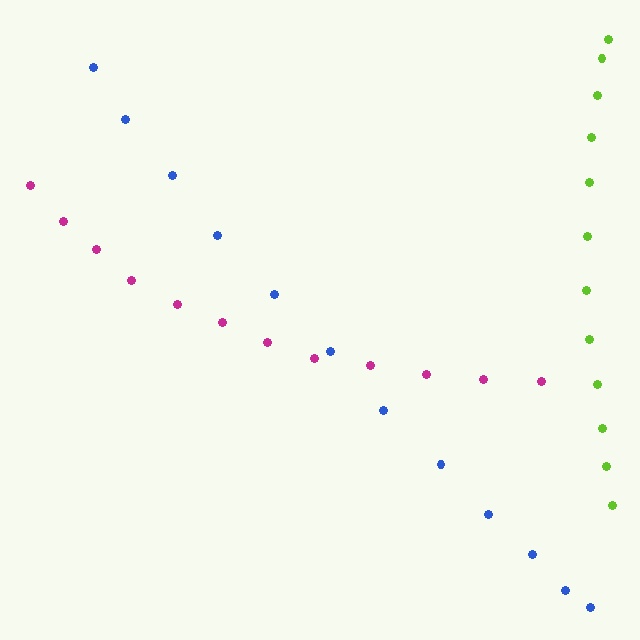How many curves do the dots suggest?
There are 3 distinct paths.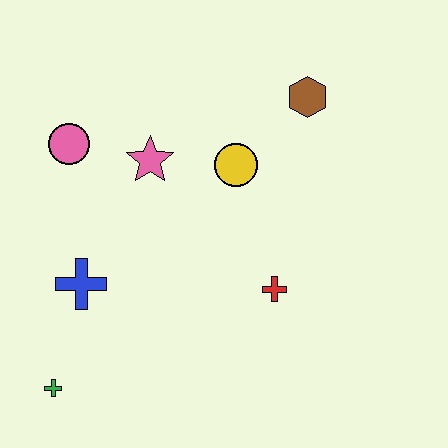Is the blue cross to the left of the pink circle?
No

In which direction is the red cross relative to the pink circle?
The red cross is to the right of the pink circle.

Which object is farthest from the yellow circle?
The green cross is farthest from the yellow circle.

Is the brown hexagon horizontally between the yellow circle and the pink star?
No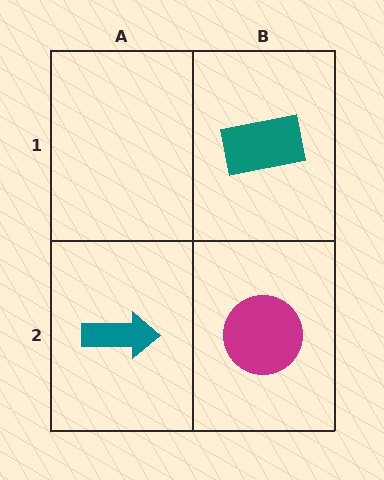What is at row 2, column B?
A magenta circle.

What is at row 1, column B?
A teal rectangle.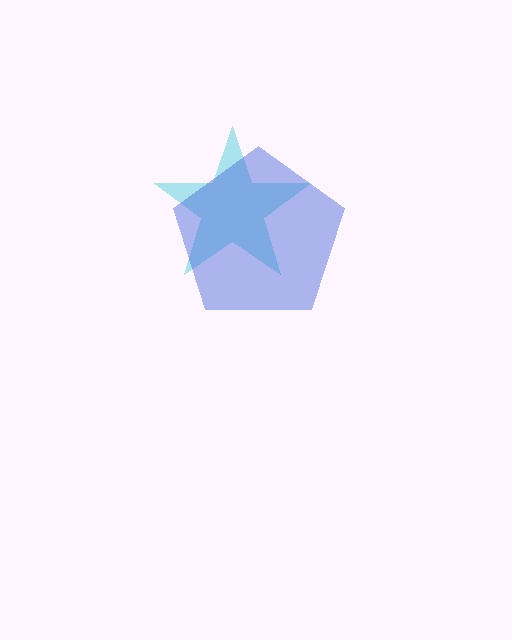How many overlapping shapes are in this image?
There are 2 overlapping shapes in the image.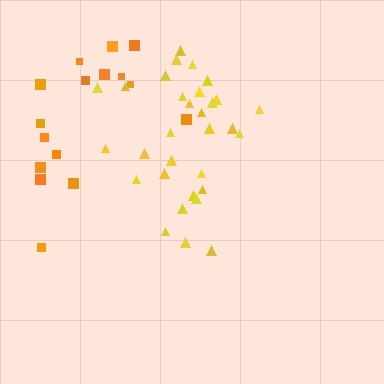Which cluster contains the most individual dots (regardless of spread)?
Yellow (31).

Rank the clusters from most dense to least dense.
yellow, orange.